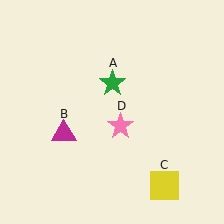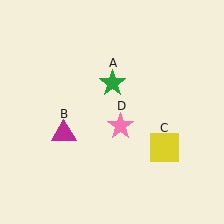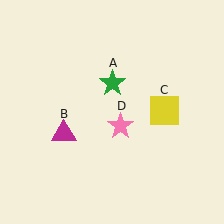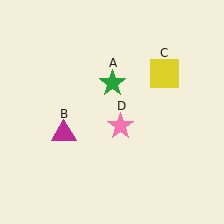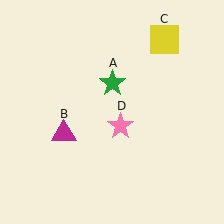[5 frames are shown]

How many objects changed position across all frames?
1 object changed position: yellow square (object C).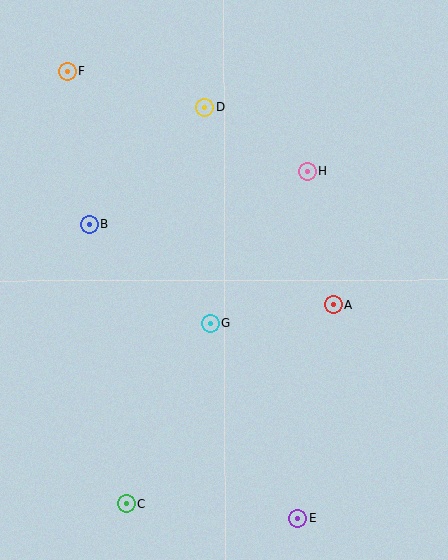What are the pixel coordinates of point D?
Point D is at (204, 107).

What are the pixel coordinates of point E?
Point E is at (298, 518).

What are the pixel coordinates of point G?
Point G is at (210, 323).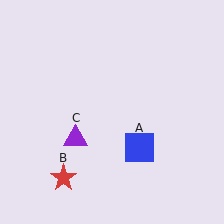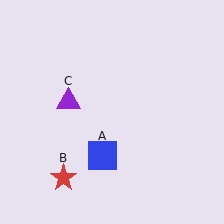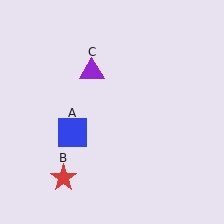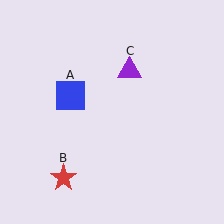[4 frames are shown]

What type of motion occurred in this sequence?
The blue square (object A), purple triangle (object C) rotated clockwise around the center of the scene.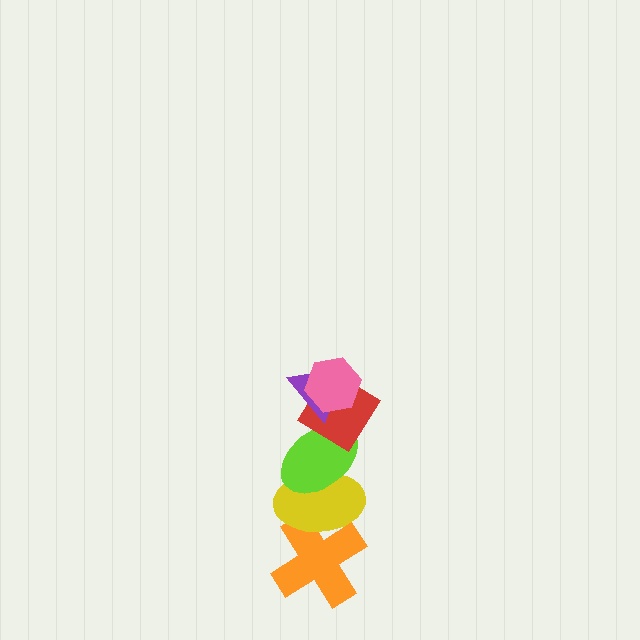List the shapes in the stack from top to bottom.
From top to bottom: the pink hexagon, the purple triangle, the red diamond, the lime ellipse, the yellow ellipse, the orange cross.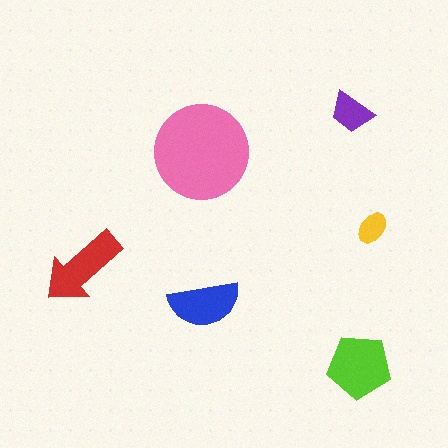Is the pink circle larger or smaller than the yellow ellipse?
Larger.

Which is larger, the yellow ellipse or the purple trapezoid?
The purple trapezoid.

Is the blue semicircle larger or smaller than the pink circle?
Smaller.